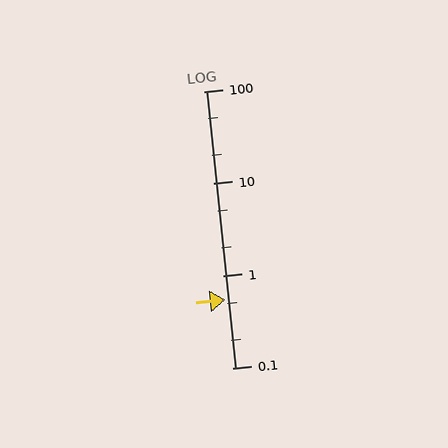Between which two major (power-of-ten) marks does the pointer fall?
The pointer is between 0.1 and 1.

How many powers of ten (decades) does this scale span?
The scale spans 3 decades, from 0.1 to 100.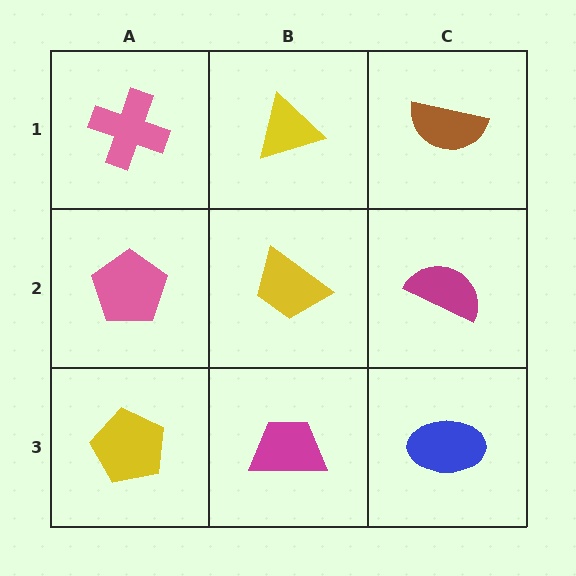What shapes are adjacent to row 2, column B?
A yellow triangle (row 1, column B), a magenta trapezoid (row 3, column B), a pink pentagon (row 2, column A), a magenta semicircle (row 2, column C).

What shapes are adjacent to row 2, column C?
A brown semicircle (row 1, column C), a blue ellipse (row 3, column C), a yellow trapezoid (row 2, column B).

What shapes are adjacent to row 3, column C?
A magenta semicircle (row 2, column C), a magenta trapezoid (row 3, column B).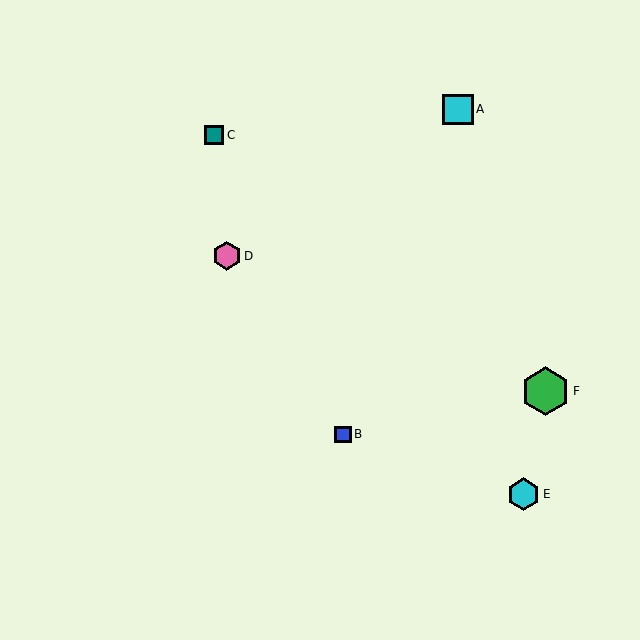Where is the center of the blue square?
The center of the blue square is at (343, 434).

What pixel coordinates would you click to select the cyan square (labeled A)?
Click at (458, 109) to select the cyan square A.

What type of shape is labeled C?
Shape C is a teal square.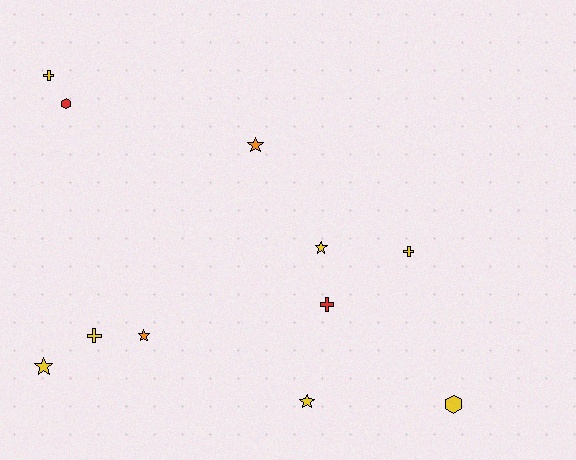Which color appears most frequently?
Yellow, with 7 objects.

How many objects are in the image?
There are 11 objects.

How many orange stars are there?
There are 2 orange stars.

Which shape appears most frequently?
Star, with 5 objects.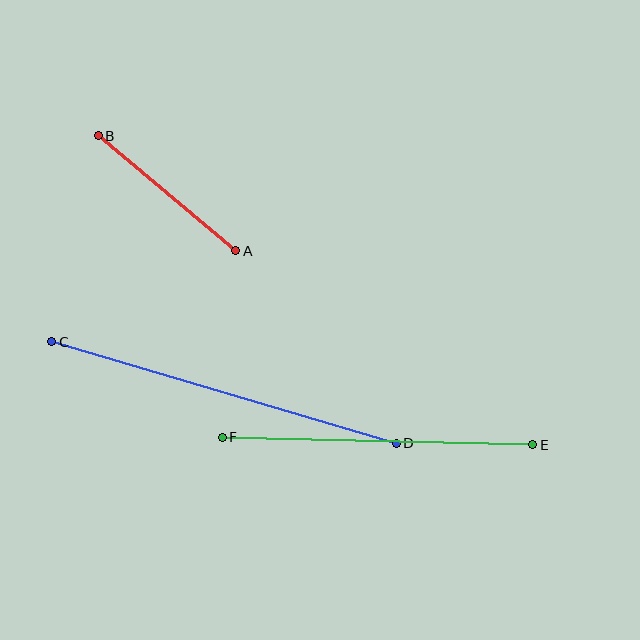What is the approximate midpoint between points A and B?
The midpoint is at approximately (167, 193) pixels.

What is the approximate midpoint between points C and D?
The midpoint is at approximately (224, 392) pixels.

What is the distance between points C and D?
The distance is approximately 359 pixels.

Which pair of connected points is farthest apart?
Points C and D are farthest apart.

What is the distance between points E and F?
The distance is approximately 311 pixels.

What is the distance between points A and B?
The distance is approximately 179 pixels.